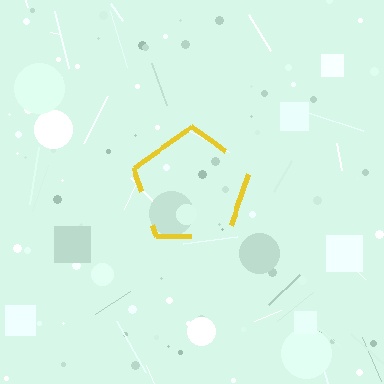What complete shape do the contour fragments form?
The contour fragments form a pentagon.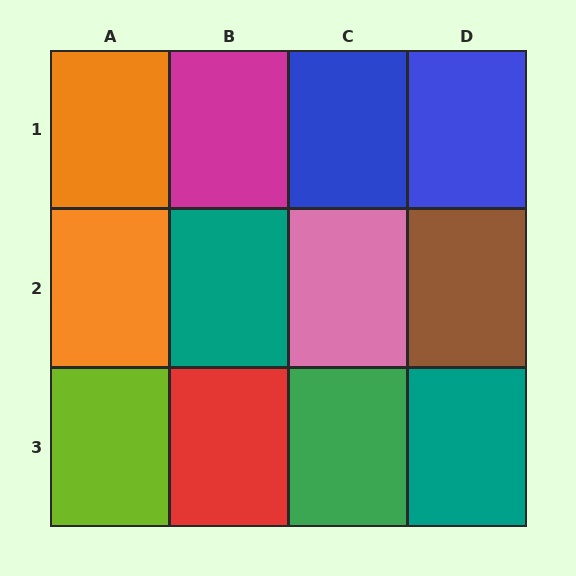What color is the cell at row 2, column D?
Brown.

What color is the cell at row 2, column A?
Orange.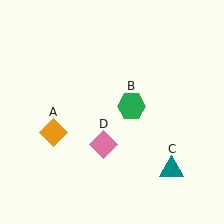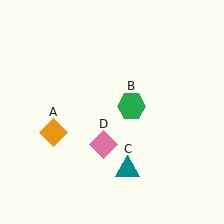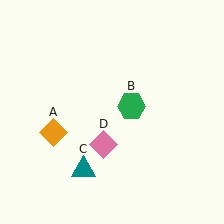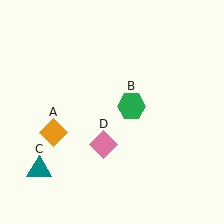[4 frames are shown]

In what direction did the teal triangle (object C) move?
The teal triangle (object C) moved left.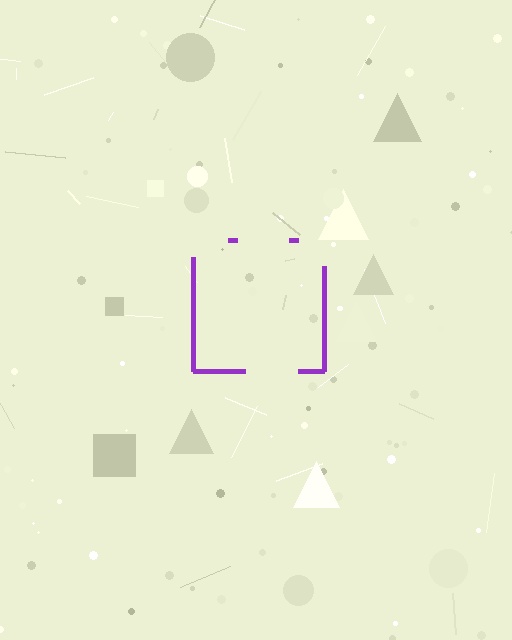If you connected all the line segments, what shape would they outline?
They would outline a square.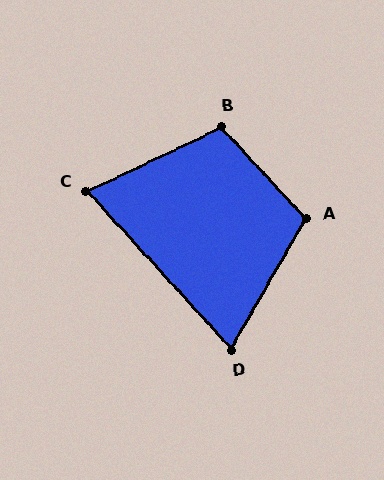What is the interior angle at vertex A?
Approximately 107 degrees (obtuse).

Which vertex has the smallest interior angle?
D, at approximately 72 degrees.